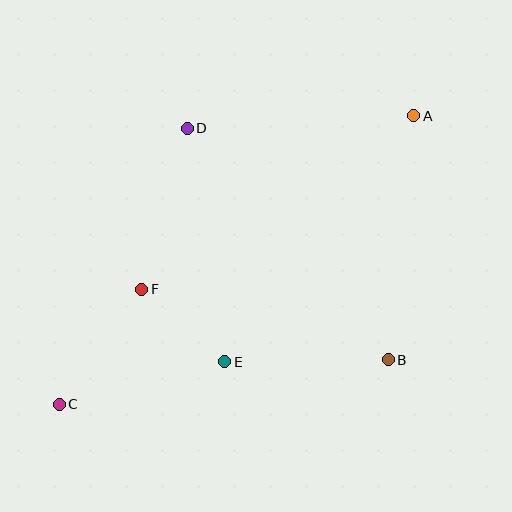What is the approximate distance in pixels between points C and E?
The distance between C and E is approximately 170 pixels.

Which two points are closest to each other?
Points E and F are closest to each other.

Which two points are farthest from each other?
Points A and C are farthest from each other.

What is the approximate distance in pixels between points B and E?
The distance between B and E is approximately 164 pixels.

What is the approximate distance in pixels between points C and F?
The distance between C and F is approximately 141 pixels.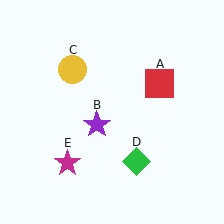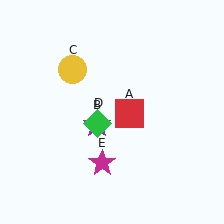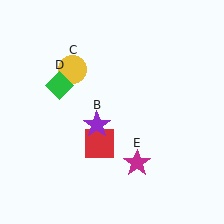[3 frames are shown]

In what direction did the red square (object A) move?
The red square (object A) moved down and to the left.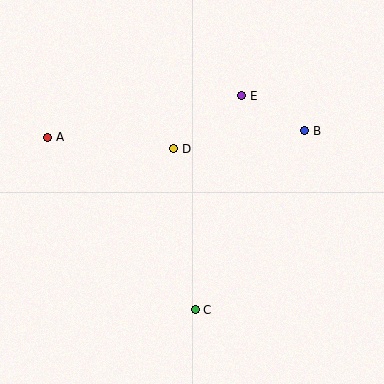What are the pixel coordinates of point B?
Point B is at (305, 131).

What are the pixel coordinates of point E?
Point E is at (242, 96).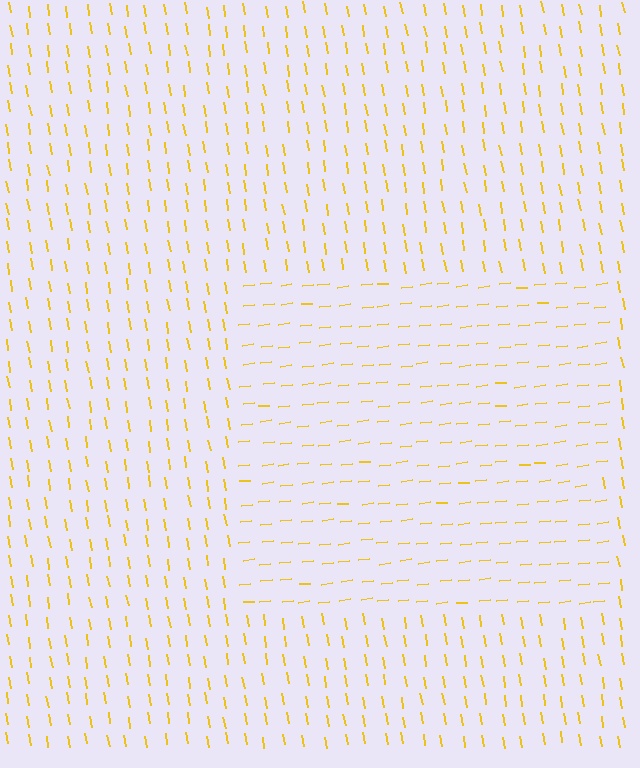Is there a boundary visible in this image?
Yes, there is a texture boundary formed by a change in line orientation.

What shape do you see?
I see a rectangle.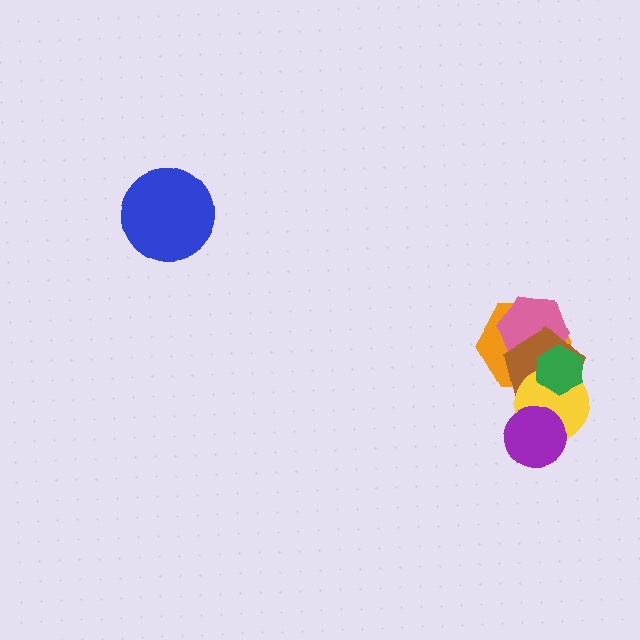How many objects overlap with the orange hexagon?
4 objects overlap with the orange hexagon.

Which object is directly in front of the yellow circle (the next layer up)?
The green hexagon is directly in front of the yellow circle.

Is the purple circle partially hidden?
No, no other shape covers it.